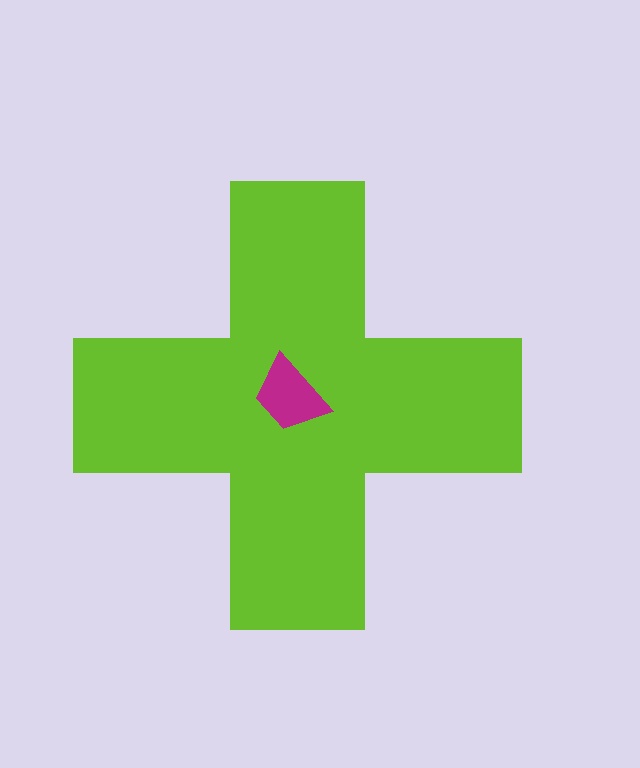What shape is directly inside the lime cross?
The magenta trapezoid.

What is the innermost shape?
The magenta trapezoid.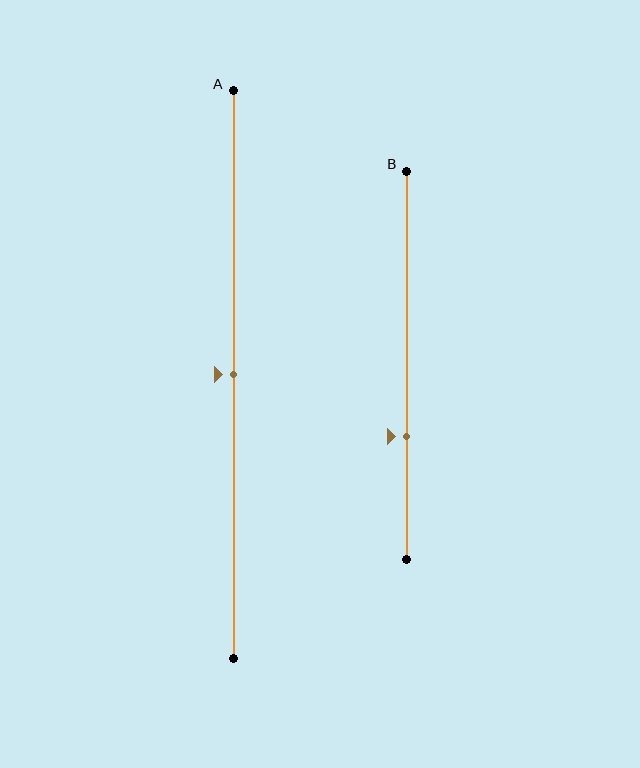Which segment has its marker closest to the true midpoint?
Segment A has its marker closest to the true midpoint.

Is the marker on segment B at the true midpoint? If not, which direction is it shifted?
No, the marker on segment B is shifted downward by about 18% of the segment length.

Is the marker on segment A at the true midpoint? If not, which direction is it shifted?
Yes, the marker on segment A is at the true midpoint.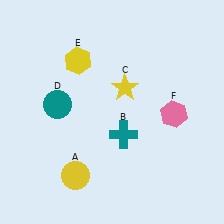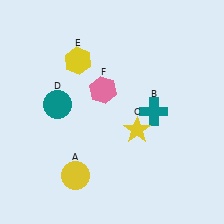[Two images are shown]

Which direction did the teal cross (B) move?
The teal cross (B) moved right.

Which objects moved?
The objects that moved are: the teal cross (B), the yellow star (C), the pink hexagon (F).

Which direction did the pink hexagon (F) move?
The pink hexagon (F) moved left.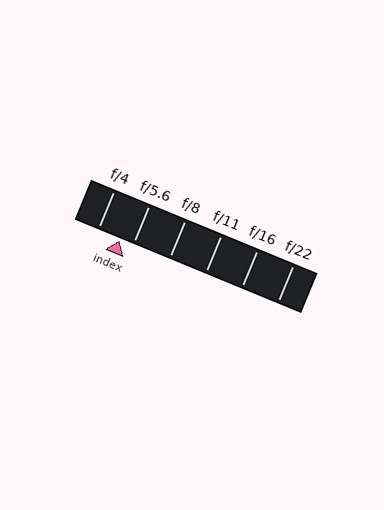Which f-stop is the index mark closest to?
The index mark is closest to f/5.6.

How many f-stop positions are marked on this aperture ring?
There are 6 f-stop positions marked.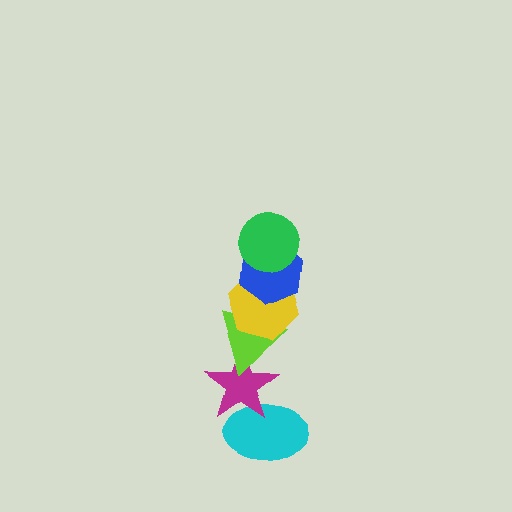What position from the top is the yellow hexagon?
The yellow hexagon is 3rd from the top.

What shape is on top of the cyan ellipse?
The magenta star is on top of the cyan ellipse.